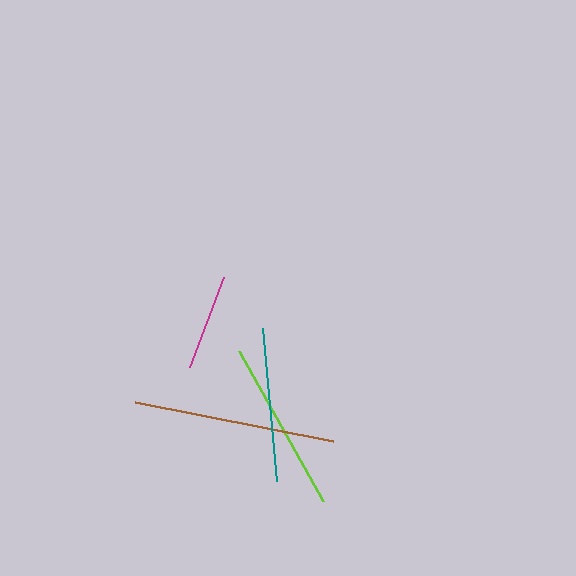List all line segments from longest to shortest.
From longest to shortest: brown, lime, teal, magenta.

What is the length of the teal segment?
The teal segment is approximately 154 pixels long.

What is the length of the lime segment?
The lime segment is approximately 171 pixels long.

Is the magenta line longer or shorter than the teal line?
The teal line is longer than the magenta line.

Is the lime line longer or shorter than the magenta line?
The lime line is longer than the magenta line.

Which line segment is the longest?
The brown line is the longest at approximately 201 pixels.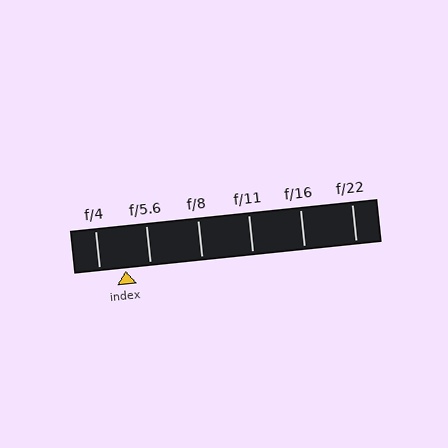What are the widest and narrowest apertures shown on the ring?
The widest aperture shown is f/4 and the narrowest is f/22.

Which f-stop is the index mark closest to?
The index mark is closest to f/5.6.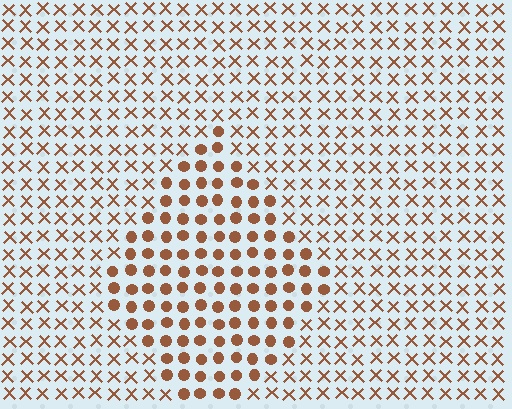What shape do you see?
I see a diamond.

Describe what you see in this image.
The image is filled with small brown elements arranged in a uniform grid. A diamond-shaped region contains circles, while the surrounding area contains X marks. The boundary is defined purely by the change in element shape.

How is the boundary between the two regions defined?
The boundary is defined by a change in element shape: circles inside vs. X marks outside. All elements share the same color and spacing.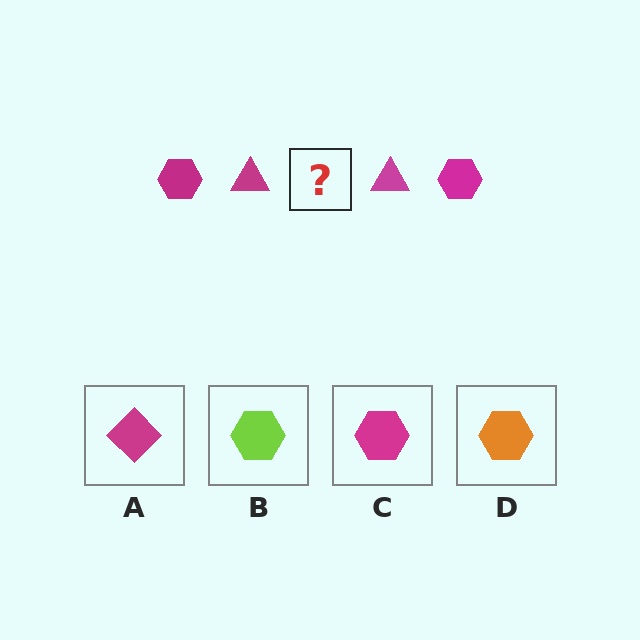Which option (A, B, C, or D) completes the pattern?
C.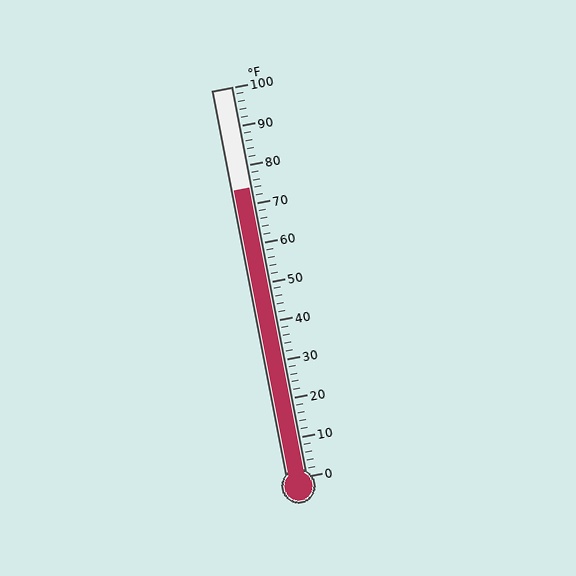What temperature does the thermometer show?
The thermometer shows approximately 74°F.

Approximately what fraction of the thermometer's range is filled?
The thermometer is filled to approximately 75% of its range.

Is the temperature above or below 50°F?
The temperature is above 50°F.